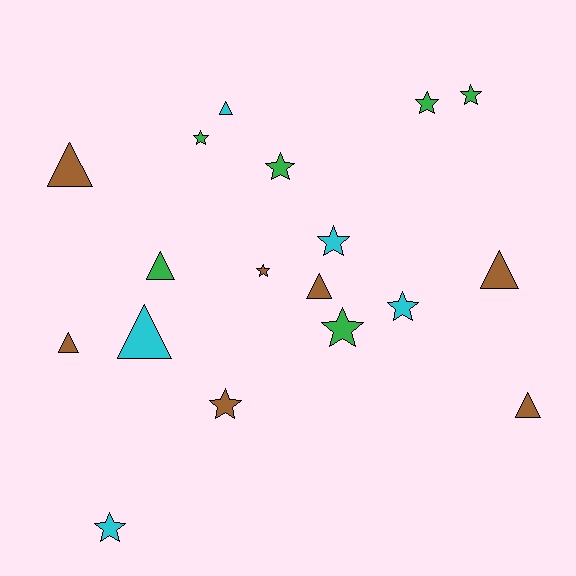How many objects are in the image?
There are 18 objects.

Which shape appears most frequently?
Star, with 10 objects.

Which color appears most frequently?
Brown, with 7 objects.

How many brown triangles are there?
There are 5 brown triangles.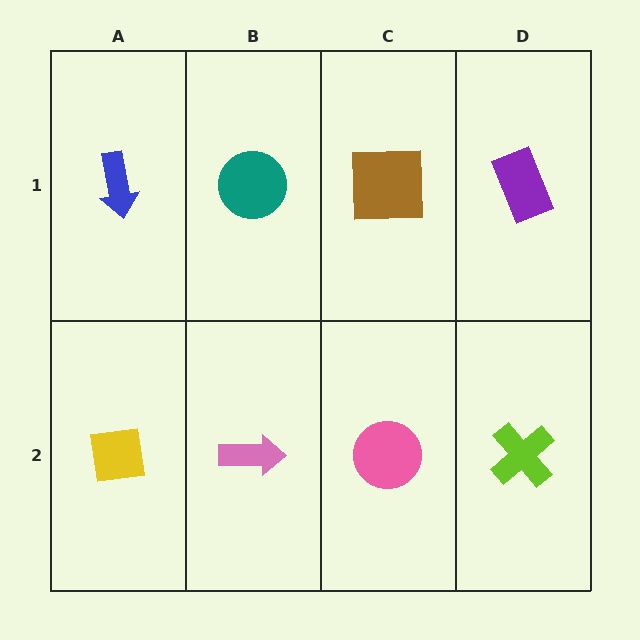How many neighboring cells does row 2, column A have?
2.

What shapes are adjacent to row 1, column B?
A pink arrow (row 2, column B), a blue arrow (row 1, column A), a brown square (row 1, column C).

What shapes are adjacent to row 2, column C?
A brown square (row 1, column C), a pink arrow (row 2, column B), a lime cross (row 2, column D).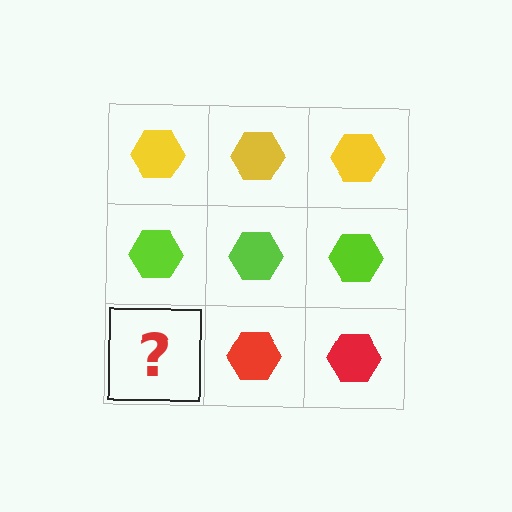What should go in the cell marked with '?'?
The missing cell should contain a red hexagon.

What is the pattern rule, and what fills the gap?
The rule is that each row has a consistent color. The gap should be filled with a red hexagon.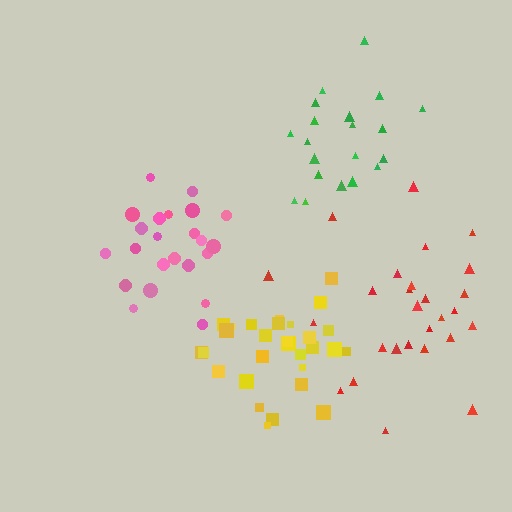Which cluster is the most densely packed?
Yellow.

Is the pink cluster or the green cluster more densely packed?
Pink.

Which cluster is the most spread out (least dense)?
Red.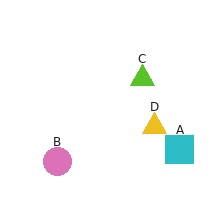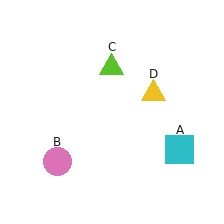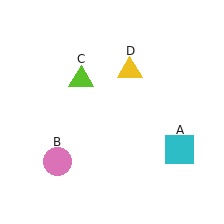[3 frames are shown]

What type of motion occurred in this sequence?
The lime triangle (object C), yellow triangle (object D) rotated counterclockwise around the center of the scene.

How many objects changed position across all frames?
2 objects changed position: lime triangle (object C), yellow triangle (object D).